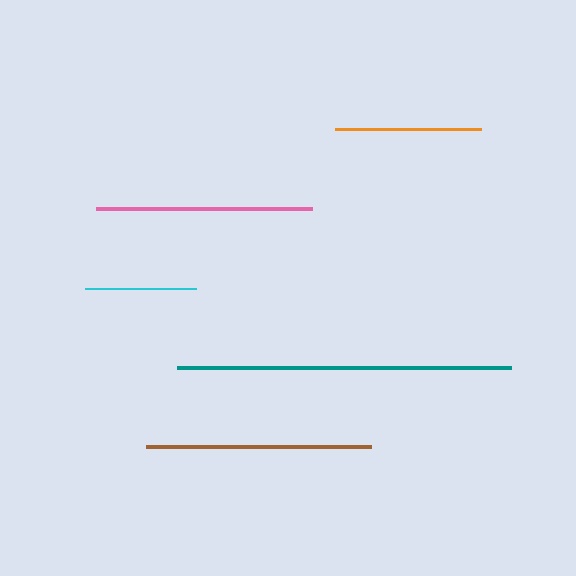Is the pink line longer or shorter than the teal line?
The teal line is longer than the pink line.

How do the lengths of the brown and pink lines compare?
The brown and pink lines are approximately the same length.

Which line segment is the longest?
The teal line is the longest at approximately 333 pixels.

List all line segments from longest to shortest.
From longest to shortest: teal, brown, pink, orange, cyan.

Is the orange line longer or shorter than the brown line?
The brown line is longer than the orange line.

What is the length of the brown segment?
The brown segment is approximately 225 pixels long.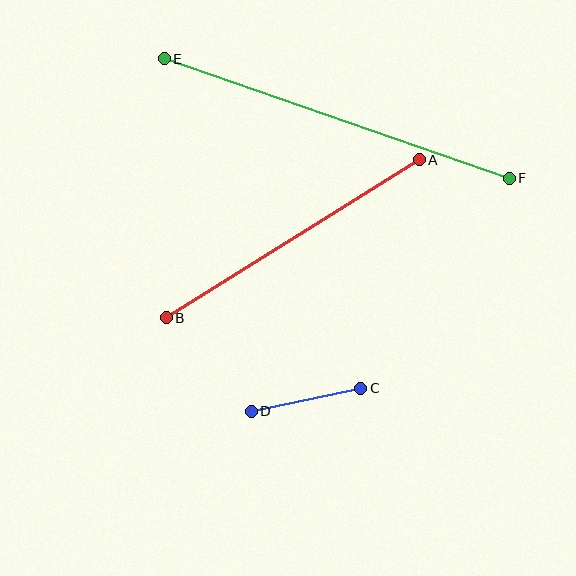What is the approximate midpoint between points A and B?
The midpoint is at approximately (293, 239) pixels.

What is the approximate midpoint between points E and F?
The midpoint is at approximately (336, 118) pixels.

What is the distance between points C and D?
The distance is approximately 112 pixels.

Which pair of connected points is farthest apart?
Points E and F are farthest apart.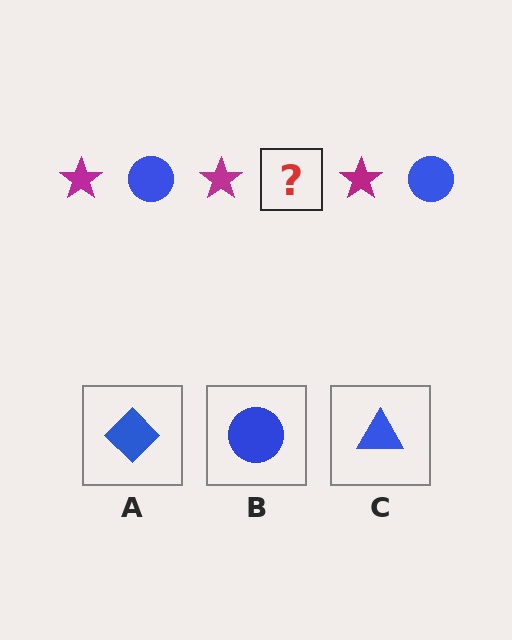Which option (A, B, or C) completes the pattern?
B.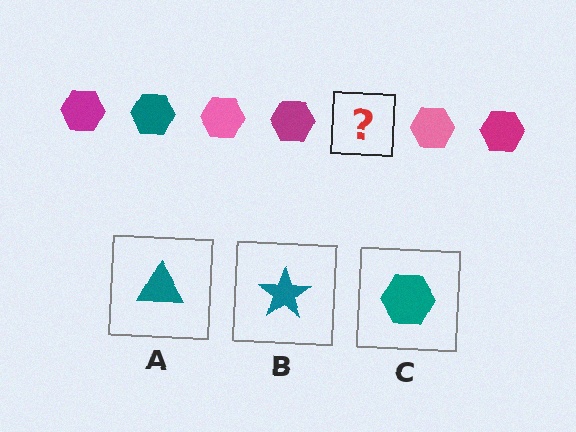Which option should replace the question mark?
Option C.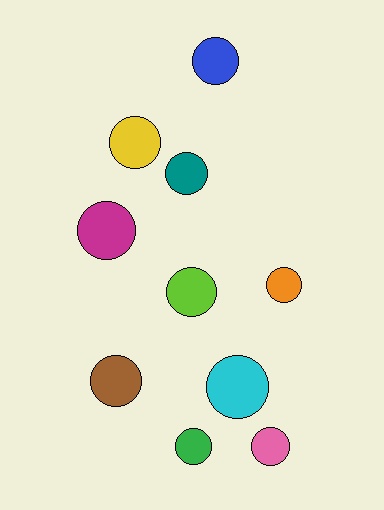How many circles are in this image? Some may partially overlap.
There are 10 circles.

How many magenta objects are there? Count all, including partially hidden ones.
There is 1 magenta object.